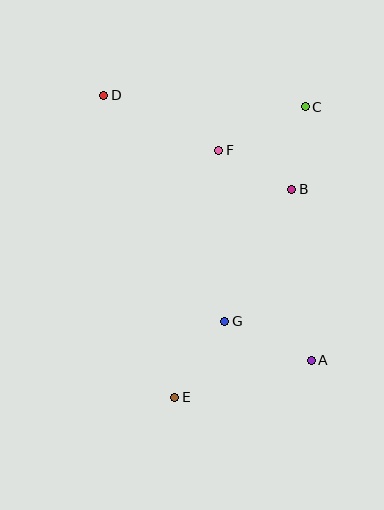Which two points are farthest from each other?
Points A and D are farthest from each other.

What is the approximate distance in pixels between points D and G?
The distance between D and G is approximately 256 pixels.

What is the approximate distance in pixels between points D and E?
The distance between D and E is approximately 310 pixels.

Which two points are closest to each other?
Points B and F are closest to each other.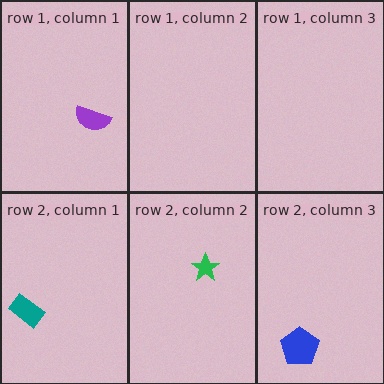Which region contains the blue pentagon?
The row 2, column 3 region.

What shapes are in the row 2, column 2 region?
The green star.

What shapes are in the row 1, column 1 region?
The purple semicircle.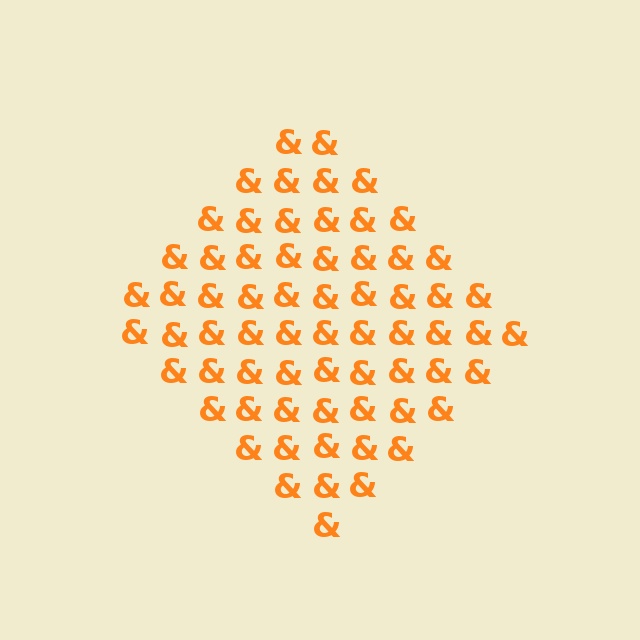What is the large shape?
The large shape is a diamond.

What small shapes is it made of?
It is made of small ampersands.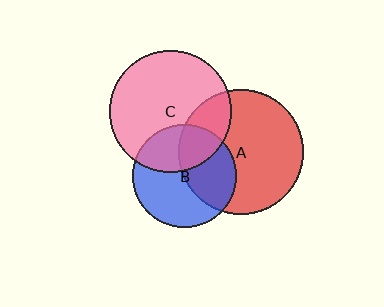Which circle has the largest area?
Circle A (red).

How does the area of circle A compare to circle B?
Approximately 1.5 times.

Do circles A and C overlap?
Yes.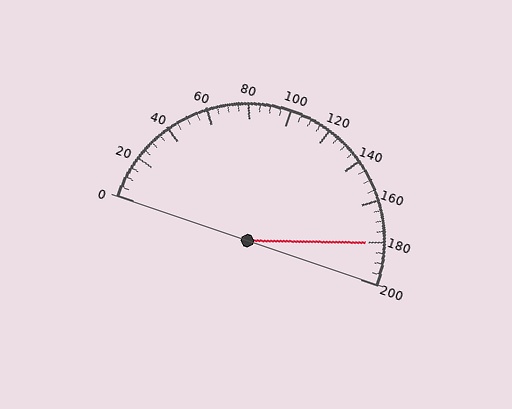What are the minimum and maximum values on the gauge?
The gauge ranges from 0 to 200.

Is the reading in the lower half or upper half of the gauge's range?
The reading is in the upper half of the range (0 to 200).